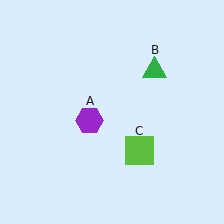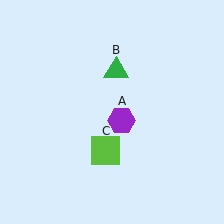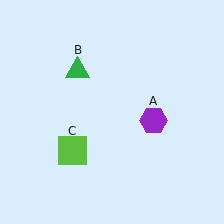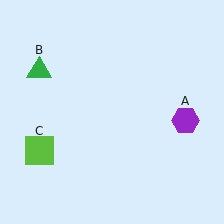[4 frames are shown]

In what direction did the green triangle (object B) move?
The green triangle (object B) moved left.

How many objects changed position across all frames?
3 objects changed position: purple hexagon (object A), green triangle (object B), lime square (object C).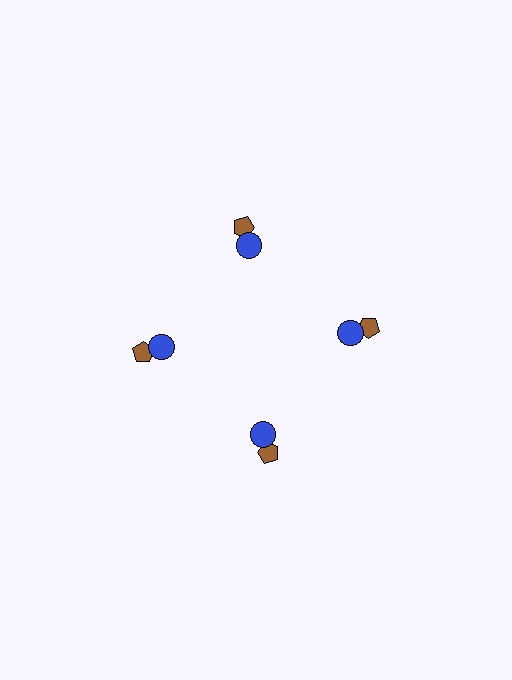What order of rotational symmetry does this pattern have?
This pattern has 4-fold rotational symmetry.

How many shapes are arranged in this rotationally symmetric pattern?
There are 8 shapes, arranged in 4 groups of 2.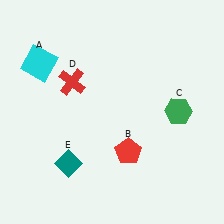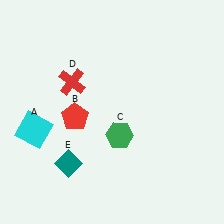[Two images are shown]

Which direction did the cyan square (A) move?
The cyan square (A) moved down.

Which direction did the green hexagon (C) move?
The green hexagon (C) moved left.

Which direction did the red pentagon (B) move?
The red pentagon (B) moved left.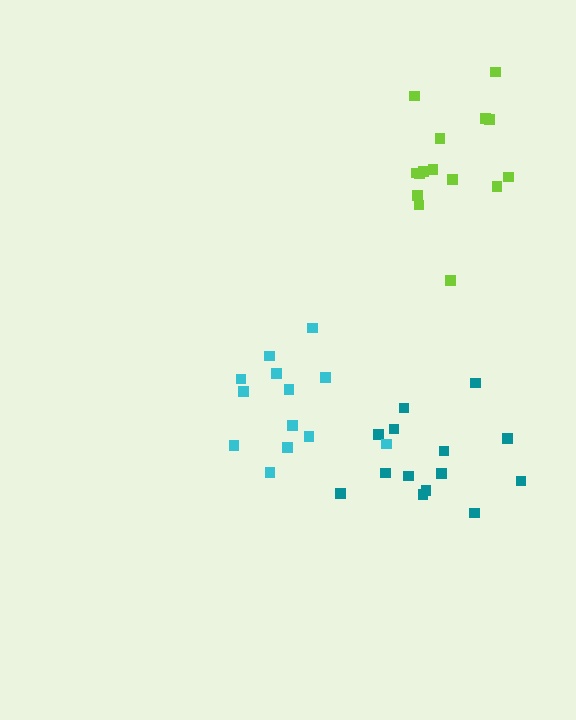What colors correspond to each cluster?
The clusters are colored: lime, teal, cyan.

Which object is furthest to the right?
The lime cluster is rightmost.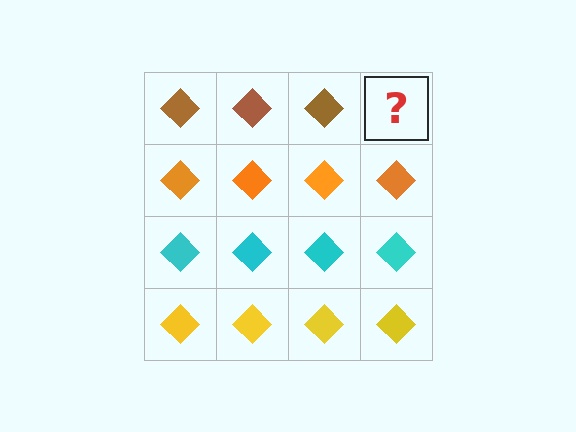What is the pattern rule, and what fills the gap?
The rule is that each row has a consistent color. The gap should be filled with a brown diamond.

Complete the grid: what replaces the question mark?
The question mark should be replaced with a brown diamond.